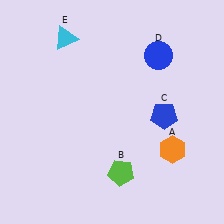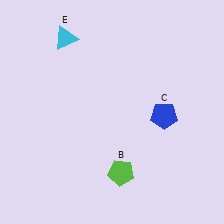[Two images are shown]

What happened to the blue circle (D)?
The blue circle (D) was removed in Image 2. It was in the top-right area of Image 1.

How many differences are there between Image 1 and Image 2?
There are 2 differences between the two images.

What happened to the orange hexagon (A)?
The orange hexagon (A) was removed in Image 2. It was in the bottom-right area of Image 1.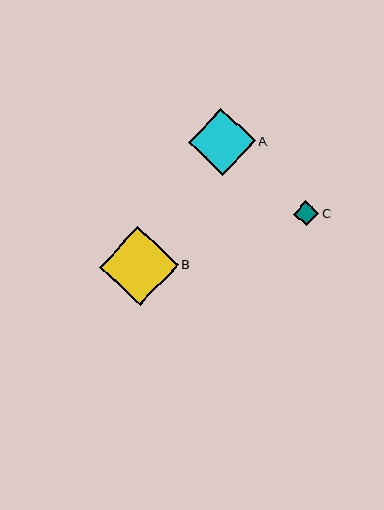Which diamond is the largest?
Diamond B is the largest with a size of approximately 79 pixels.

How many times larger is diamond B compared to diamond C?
Diamond B is approximately 3.1 times the size of diamond C.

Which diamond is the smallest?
Diamond C is the smallest with a size of approximately 26 pixels.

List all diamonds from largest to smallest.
From largest to smallest: B, A, C.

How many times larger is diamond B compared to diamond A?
Diamond B is approximately 1.2 times the size of diamond A.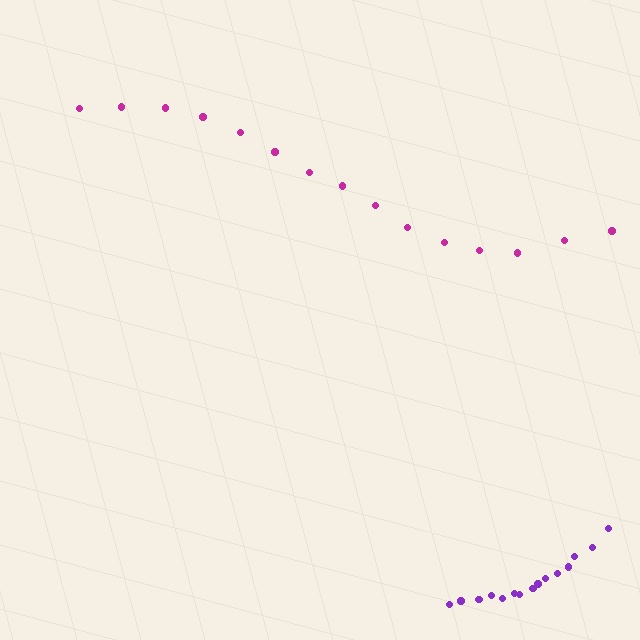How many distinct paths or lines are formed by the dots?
There are 2 distinct paths.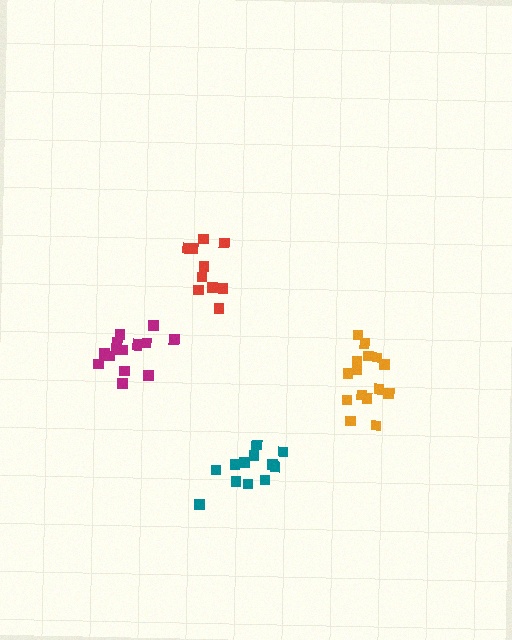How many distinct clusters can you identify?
There are 4 distinct clusters.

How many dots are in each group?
Group 1: 15 dots, Group 2: 10 dots, Group 3: 12 dots, Group 4: 15 dots (52 total).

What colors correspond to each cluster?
The clusters are colored: orange, red, teal, magenta.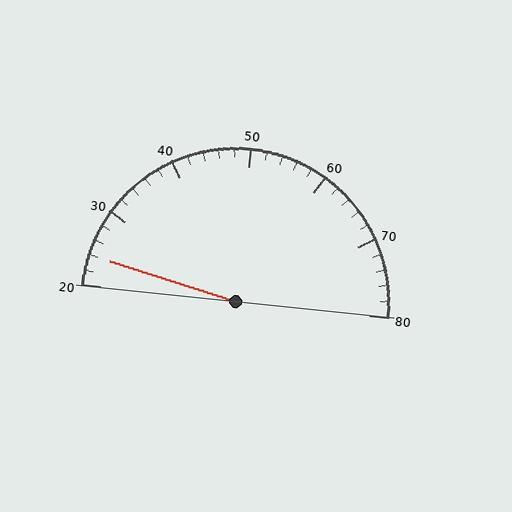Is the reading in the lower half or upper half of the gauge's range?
The reading is in the lower half of the range (20 to 80).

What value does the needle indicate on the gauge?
The needle indicates approximately 24.